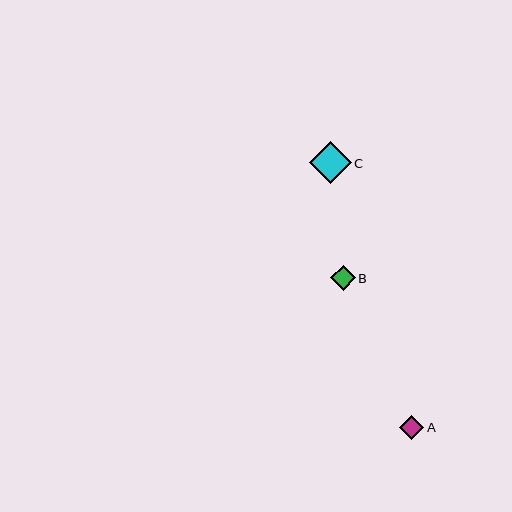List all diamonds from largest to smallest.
From largest to smallest: C, A, B.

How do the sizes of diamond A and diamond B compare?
Diamond A and diamond B are approximately the same size.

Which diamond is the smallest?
Diamond B is the smallest with a size of approximately 25 pixels.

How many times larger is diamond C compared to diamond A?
Diamond C is approximately 1.7 times the size of diamond A.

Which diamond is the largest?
Diamond C is the largest with a size of approximately 42 pixels.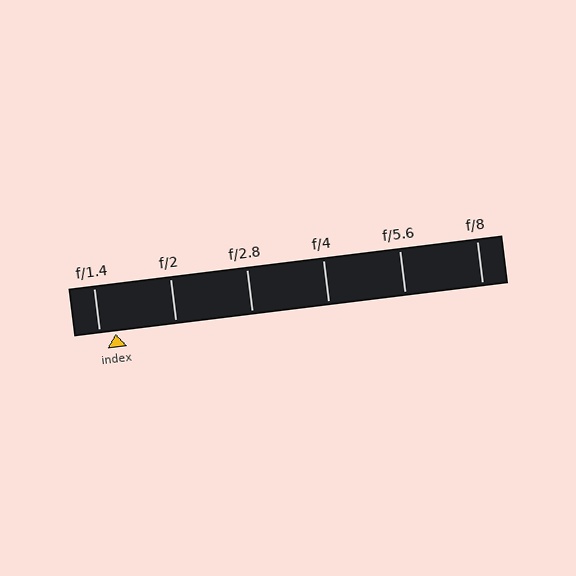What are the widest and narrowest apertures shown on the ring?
The widest aperture shown is f/1.4 and the narrowest is f/8.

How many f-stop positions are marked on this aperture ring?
There are 6 f-stop positions marked.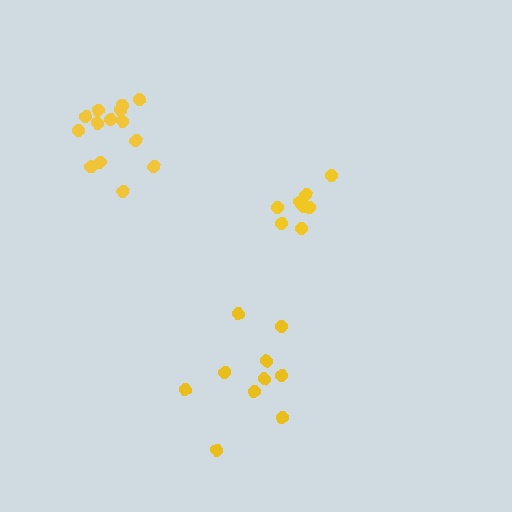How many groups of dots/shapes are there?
There are 3 groups.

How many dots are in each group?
Group 1: 8 dots, Group 2: 10 dots, Group 3: 14 dots (32 total).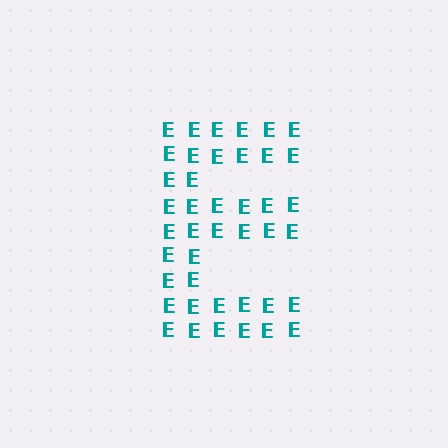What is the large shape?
The large shape is the letter E.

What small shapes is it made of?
It is made of small letter E's.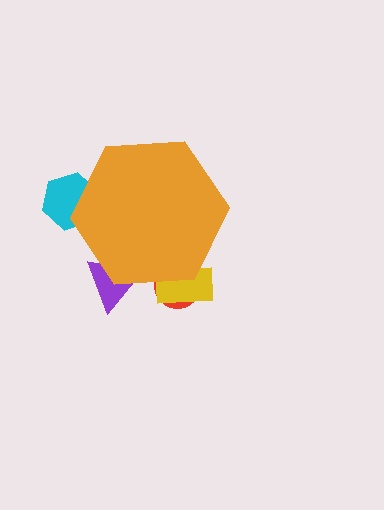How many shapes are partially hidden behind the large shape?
4 shapes are partially hidden.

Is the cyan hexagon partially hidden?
Yes, the cyan hexagon is partially hidden behind the orange hexagon.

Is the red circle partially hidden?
Yes, the red circle is partially hidden behind the orange hexagon.